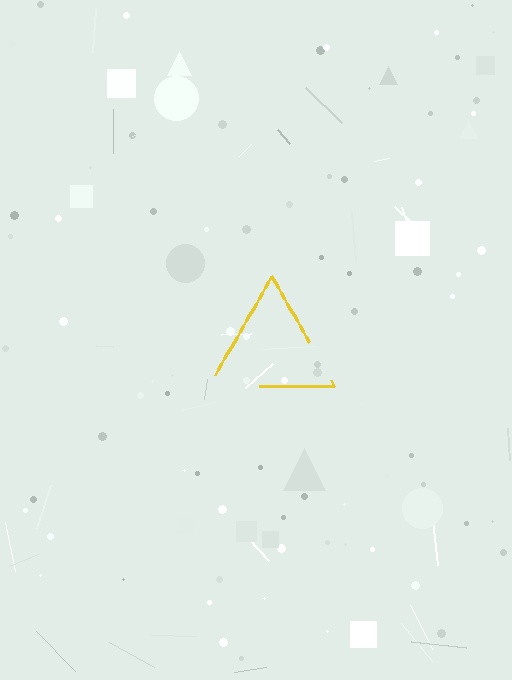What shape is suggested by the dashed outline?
The dashed outline suggests a triangle.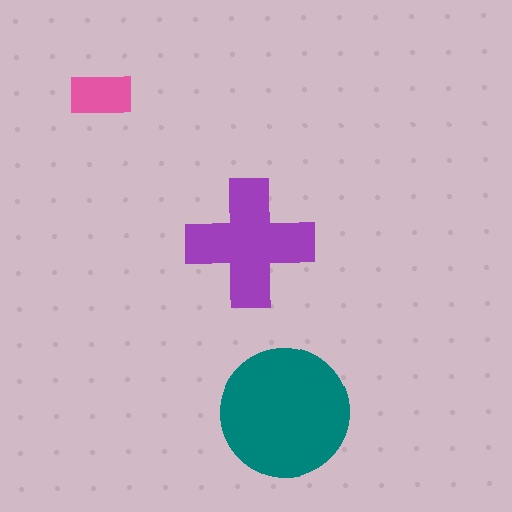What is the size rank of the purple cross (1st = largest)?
2nd.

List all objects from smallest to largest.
The pink rectangle, the purple cross, the teal circle.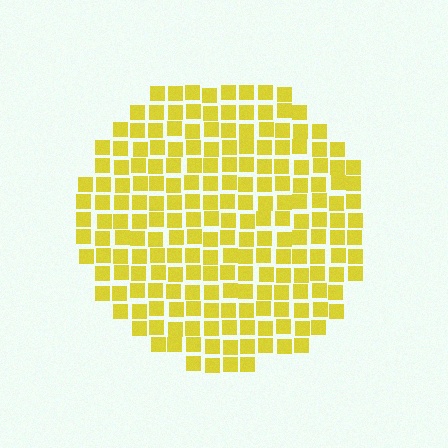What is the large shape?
The large shape is a circle.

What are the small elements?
The small elements are squares.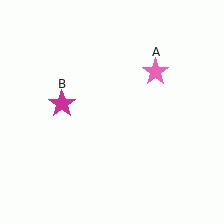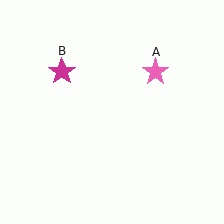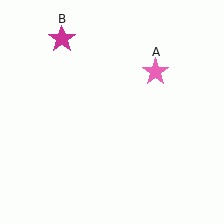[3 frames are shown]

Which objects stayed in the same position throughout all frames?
Pink star (object A) remained stationary.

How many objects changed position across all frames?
1 object changed position: magenta star (object B).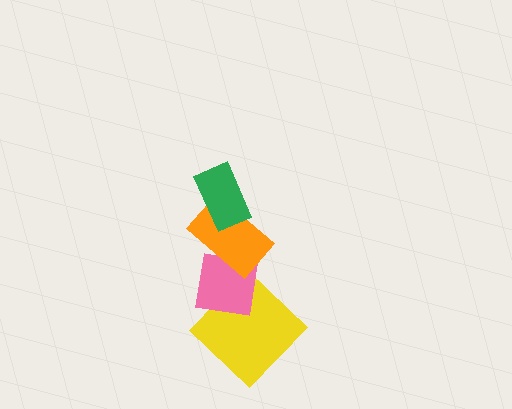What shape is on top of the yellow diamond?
The pink square is on top of the yellow diamond.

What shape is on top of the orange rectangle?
The green rectangle is on top of the orange rectangle.